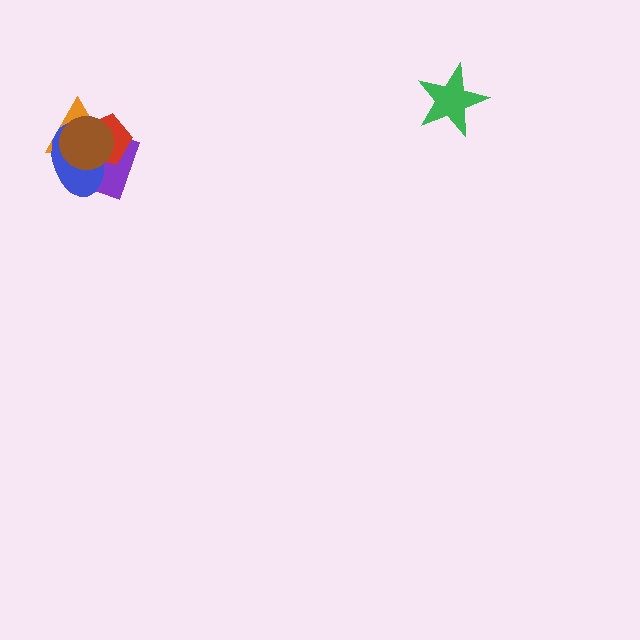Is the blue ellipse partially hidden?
Yes, it is partially covered by another shape.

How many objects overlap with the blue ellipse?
4 objects overlap with the blue ellipse.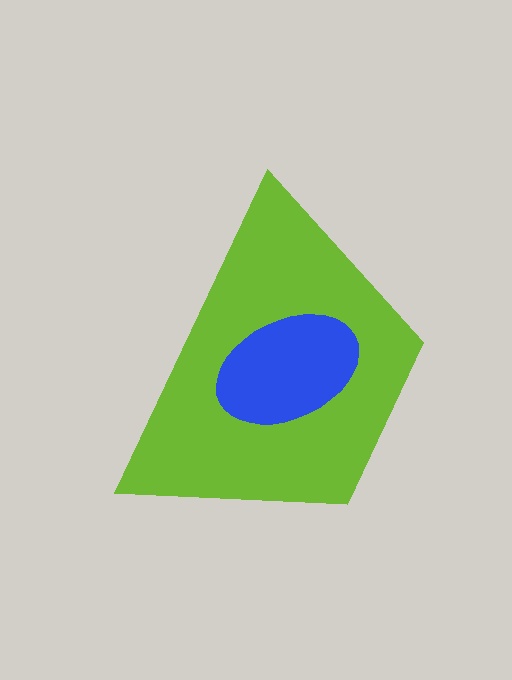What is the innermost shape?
The blue ellipse.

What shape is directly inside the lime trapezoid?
The blue ellipse.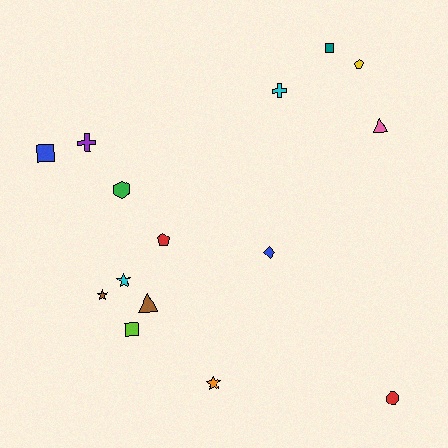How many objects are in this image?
There are 15 objects.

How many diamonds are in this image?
There is 1 diamond.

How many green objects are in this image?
There is 1 green object.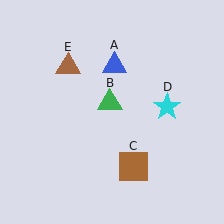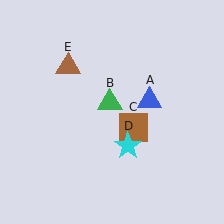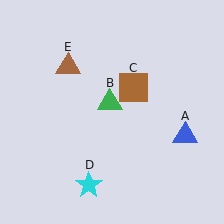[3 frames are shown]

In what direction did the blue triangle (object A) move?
The blue triangle (object A) moved down and to the right.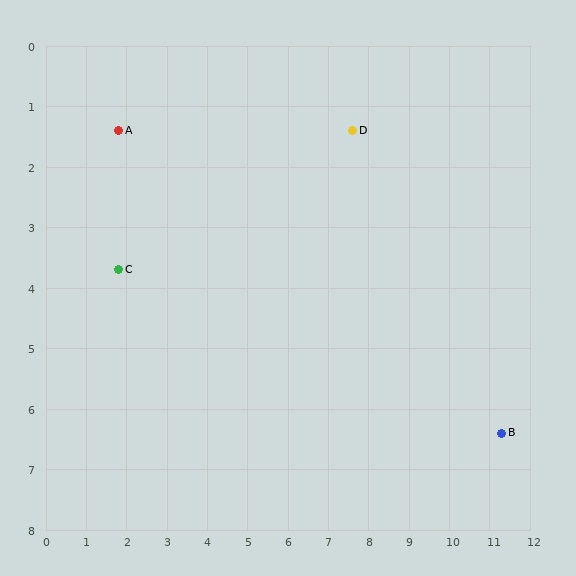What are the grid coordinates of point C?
Point C is at approximately (1.8, 3.7).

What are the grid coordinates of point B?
Point B is at approximately (11.3, 6.4).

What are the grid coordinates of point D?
Point D is at approximately (7.6, 1.4).